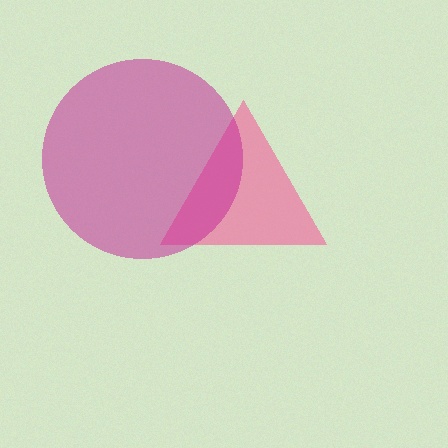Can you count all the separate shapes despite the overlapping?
Yes, there are 2 separate shapes.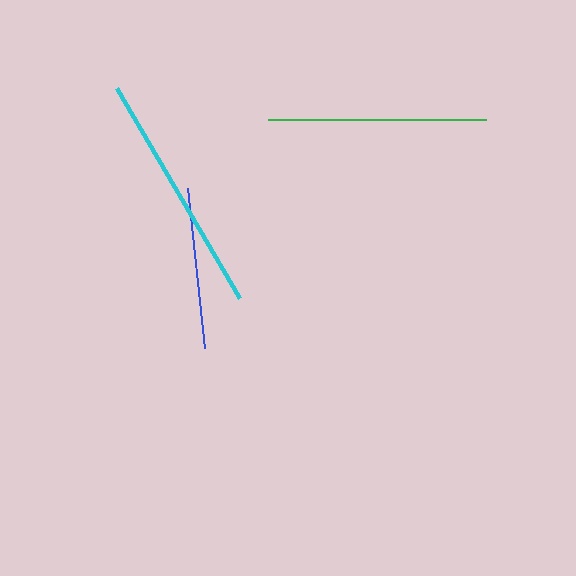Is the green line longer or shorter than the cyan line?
The cyan line is longer than the green line.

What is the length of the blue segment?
The blue segment is approximately 160 pixels long.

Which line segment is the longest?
The cyan line is the longest at approximately 244 pixels.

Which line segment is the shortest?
The blue line is the shortest at approximately 160 pixels.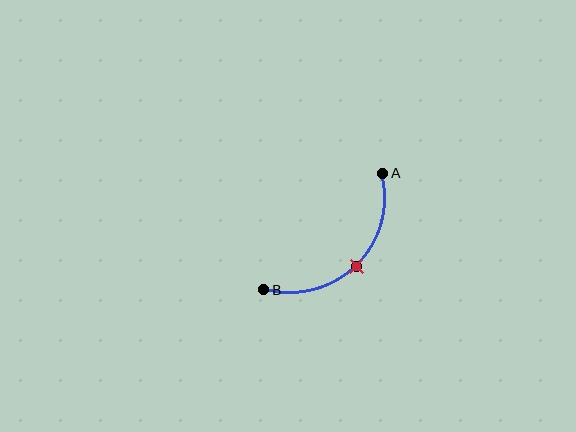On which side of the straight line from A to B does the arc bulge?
The arc bulges below and to the right of the straight line connecting A and B.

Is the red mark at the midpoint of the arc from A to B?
Yes. The red mark lies on the arc at equal arc-length from both A and B — it is the arc midpoint.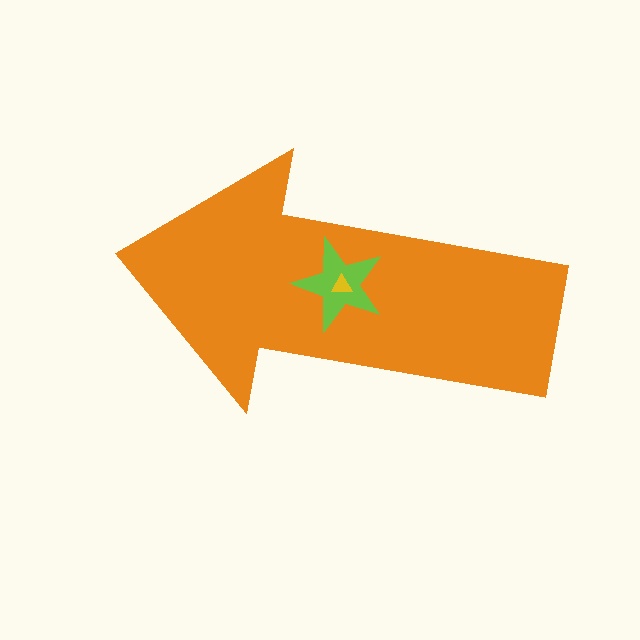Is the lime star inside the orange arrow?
Yes.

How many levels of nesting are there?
3.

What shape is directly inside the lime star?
The yellow triangle.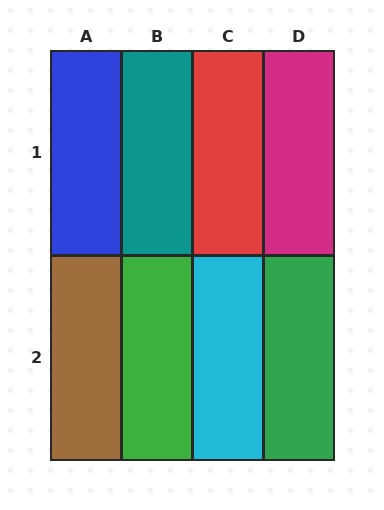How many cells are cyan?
1 cell is cyan.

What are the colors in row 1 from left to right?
Blue, teal, red, magenta.